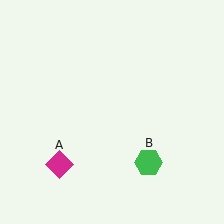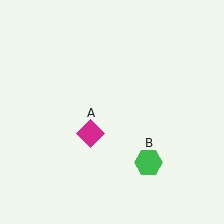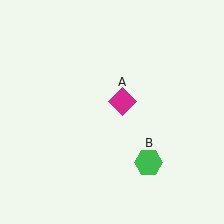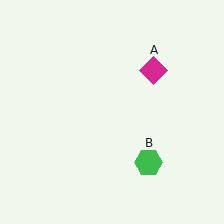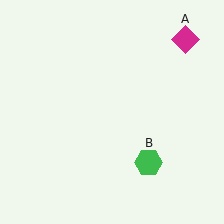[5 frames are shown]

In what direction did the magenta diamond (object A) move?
The magenta diamond (object A) moved up and to the right.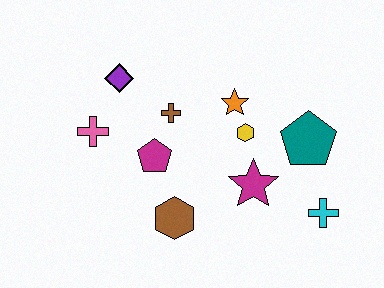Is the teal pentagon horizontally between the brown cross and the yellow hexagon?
No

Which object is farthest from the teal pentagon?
The pink cross is farthest from the teal pentagon.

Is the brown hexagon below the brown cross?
Yes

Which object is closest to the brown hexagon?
The magenta pentagon is closest to the brown hexagon.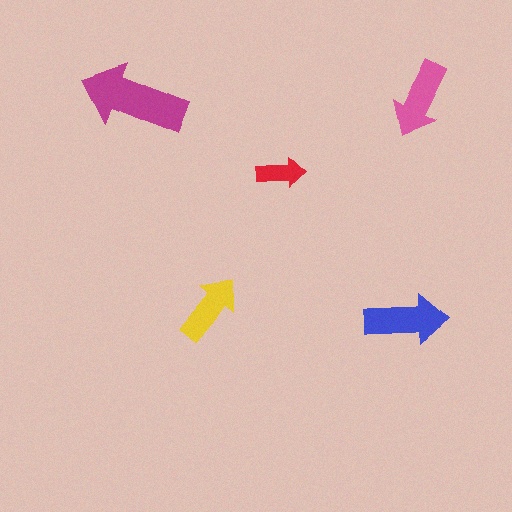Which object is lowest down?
The blue arrow is bottommost.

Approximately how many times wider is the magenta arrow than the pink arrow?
About 1.5 times wider.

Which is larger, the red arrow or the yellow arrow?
The yellow one.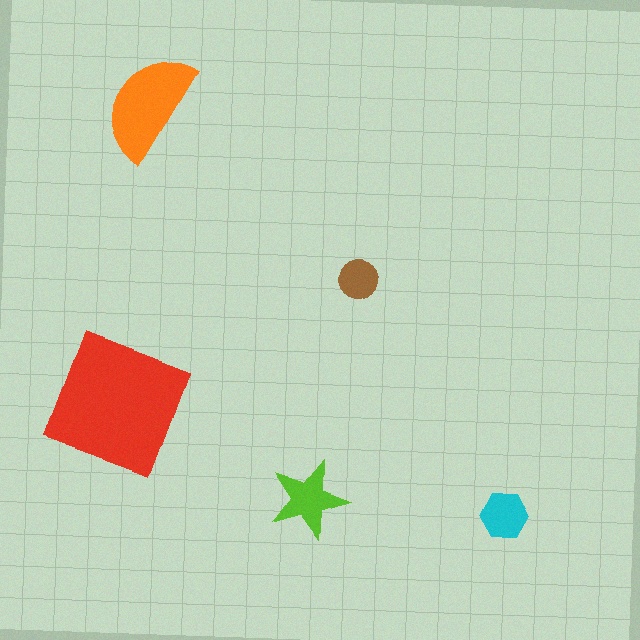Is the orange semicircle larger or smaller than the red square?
Smaller.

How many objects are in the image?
There are 5 objects in the image.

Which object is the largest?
The red square.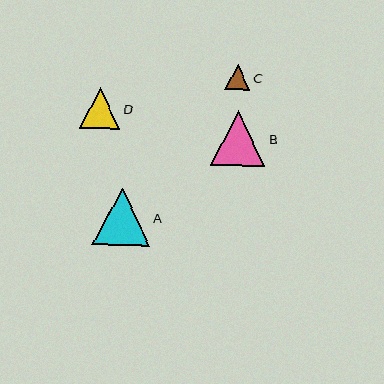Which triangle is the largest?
Triangle A is the largest with a size of approximately 58 pixels.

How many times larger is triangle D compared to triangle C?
Triangle D is approximately 1.6 times the size of triangle C.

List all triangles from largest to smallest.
From largest to smallest: A, B, D, C.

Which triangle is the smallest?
Triangle C is the smallest with a size of approximately 26 pixels.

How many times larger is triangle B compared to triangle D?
Triangle B is approximately 1.4 times the size of triangle D.